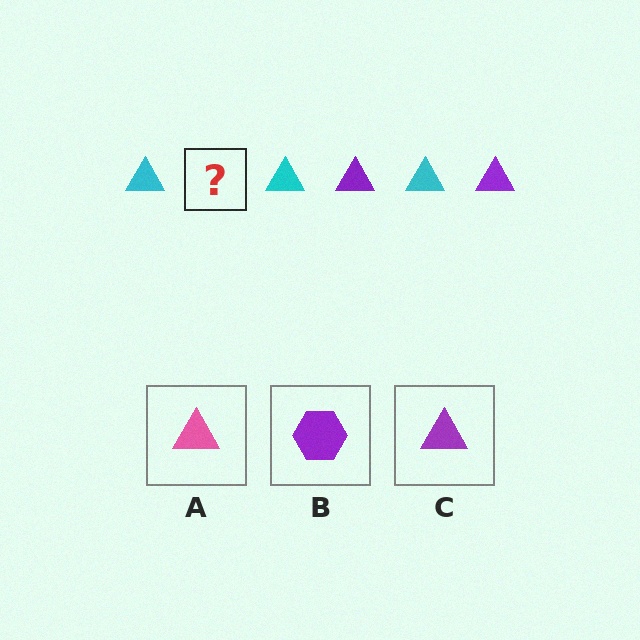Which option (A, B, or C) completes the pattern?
C.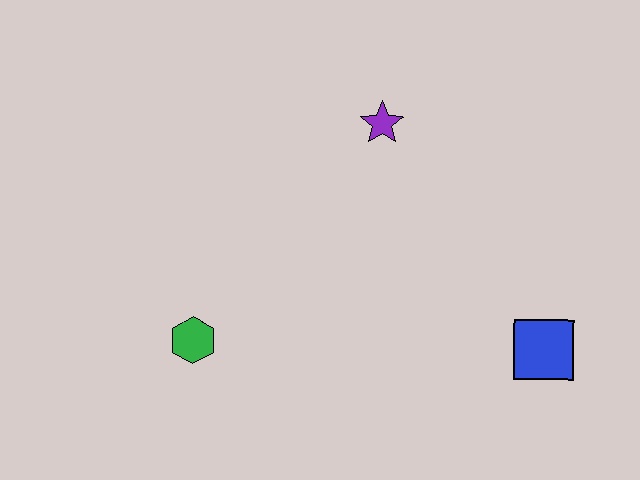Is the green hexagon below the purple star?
Yes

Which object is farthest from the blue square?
The green hexagon is farthest from the blue square.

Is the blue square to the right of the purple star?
Yes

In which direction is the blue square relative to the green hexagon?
The blue square is to the right of the green hexagon.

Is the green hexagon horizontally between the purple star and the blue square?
No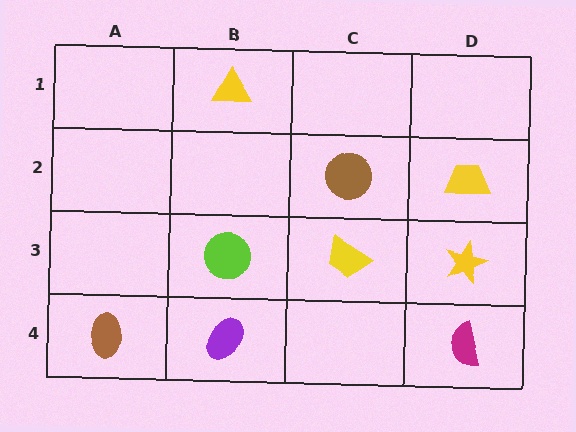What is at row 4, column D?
A magenta semicircle.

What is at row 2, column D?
A yellow trapezoid.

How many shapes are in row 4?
3 shapes.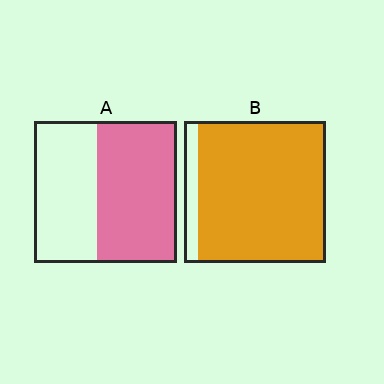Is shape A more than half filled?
Yes.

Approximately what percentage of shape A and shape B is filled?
A is approximately 55% and B is approximately 90%.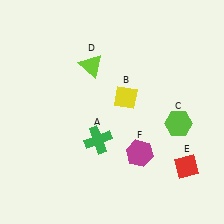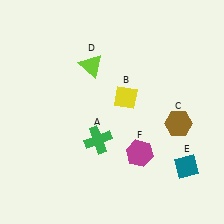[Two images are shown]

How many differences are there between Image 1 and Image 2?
There are 2 differences between the two images.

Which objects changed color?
C changed from lime to brown. E changed from red to teal.